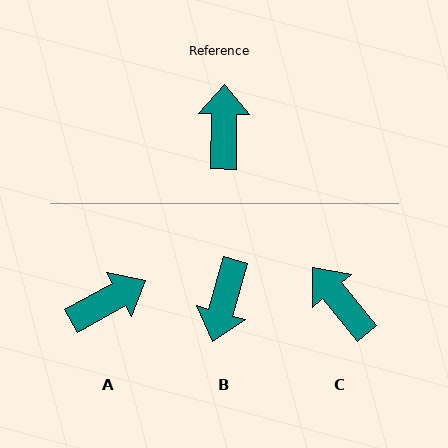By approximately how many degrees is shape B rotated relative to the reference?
Approximately 165 degrees counter-clockwise.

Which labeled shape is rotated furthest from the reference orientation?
B, about 165 degrees away.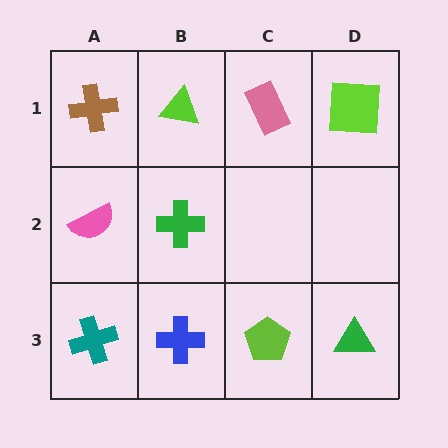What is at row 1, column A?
A brown cross.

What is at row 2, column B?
A green cross.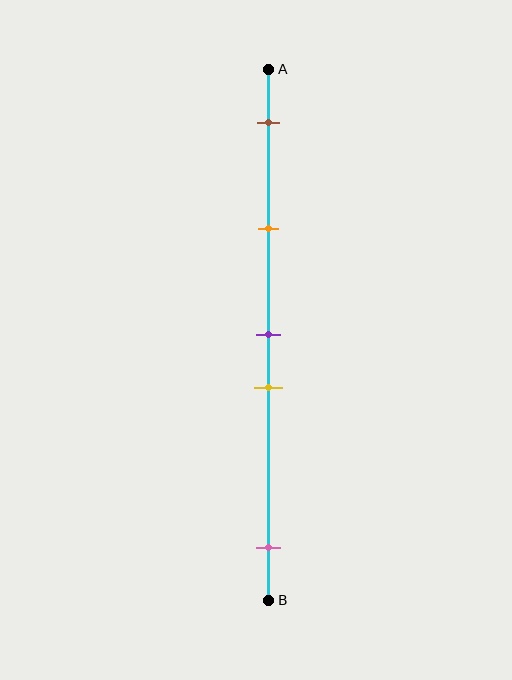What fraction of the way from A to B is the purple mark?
The purple mark is approximately 50% (0.5) of the way from A to B.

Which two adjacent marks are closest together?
The purple and yellow marks are the closest adjacent pair.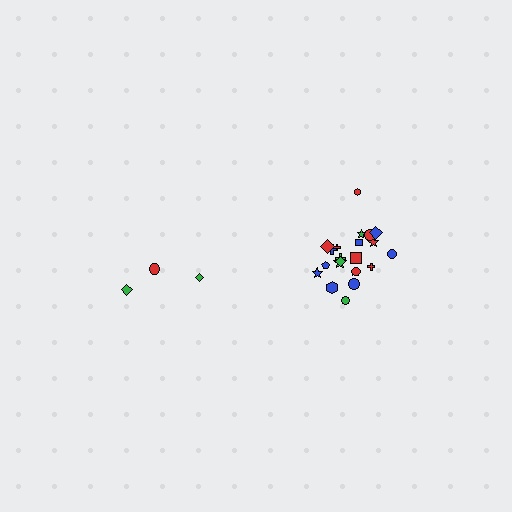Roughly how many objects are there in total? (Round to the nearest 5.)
Roughly 25 objects in total.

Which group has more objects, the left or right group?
The right group.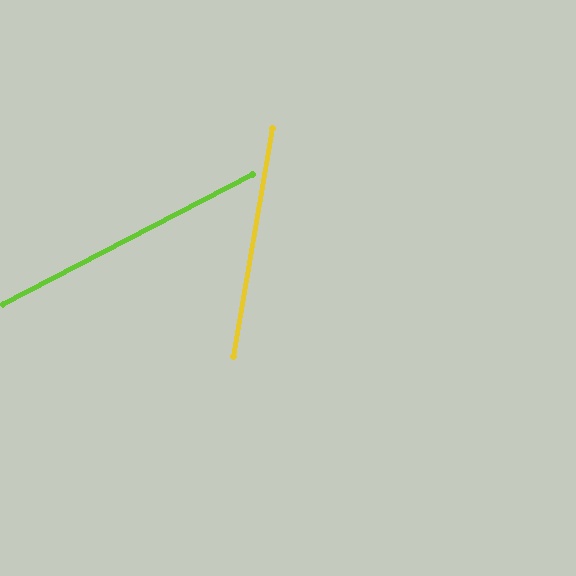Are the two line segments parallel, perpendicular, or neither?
Neither parallel nor perpendicular — they differ by about 53°.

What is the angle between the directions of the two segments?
Approximately 53 degrees.